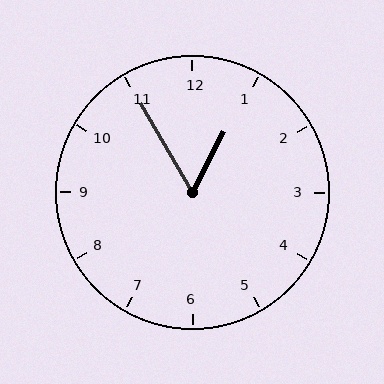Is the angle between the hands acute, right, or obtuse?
It is acute.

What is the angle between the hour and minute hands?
Approximately 58 degrees.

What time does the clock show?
12:55.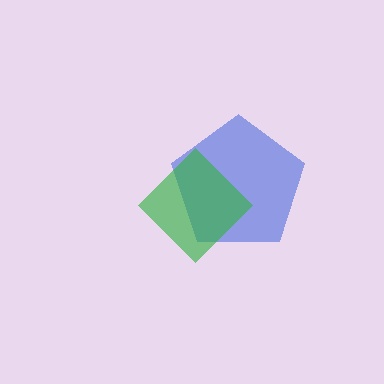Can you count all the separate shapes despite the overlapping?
Yes, there are 2 separate shapes.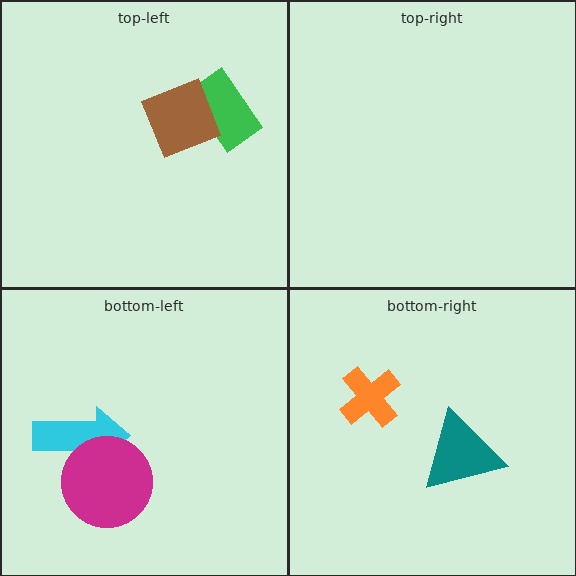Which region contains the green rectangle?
The top-left region.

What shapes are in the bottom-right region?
The teal triangle, the orange cross.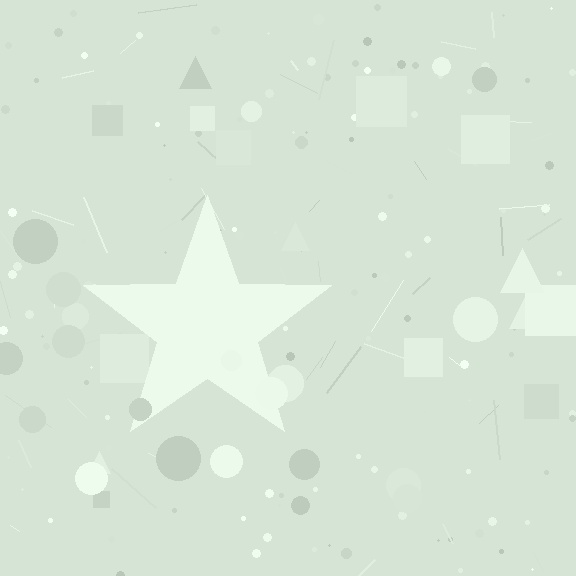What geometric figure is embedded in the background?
A star is embedded in the background.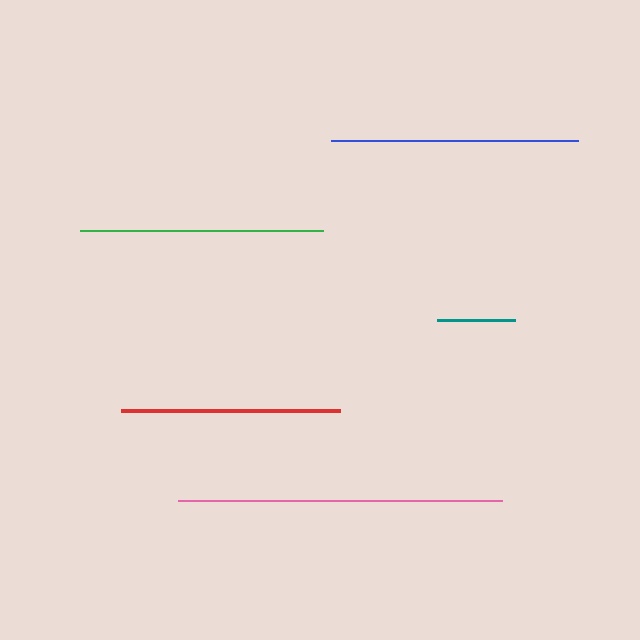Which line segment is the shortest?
The teal line is the shortest at approximately 78 pixels.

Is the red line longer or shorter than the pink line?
The pink line is longer than the red line.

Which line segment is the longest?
The pink line is the longest at approximately 324 pixels.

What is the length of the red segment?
The red segment is approximately 219 pixels long.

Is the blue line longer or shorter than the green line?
The blue line is longer than the green line.